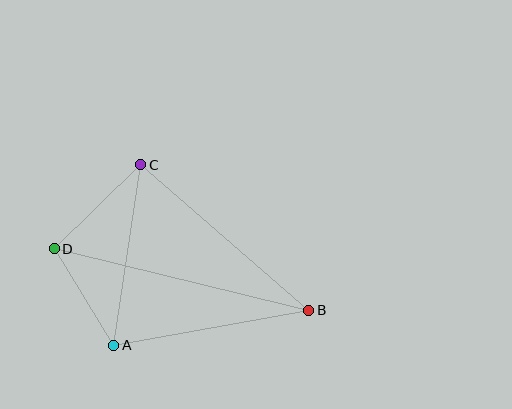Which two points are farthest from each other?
Points B and D are farthest from each other.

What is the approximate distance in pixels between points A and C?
The distance between A and C is approximately 183 pixels.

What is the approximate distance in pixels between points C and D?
The distance between C and D is approximately 120 pixels.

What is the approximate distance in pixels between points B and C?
The distance between B and C is approximately 222 pixels.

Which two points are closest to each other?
Points A and D are closest to each other.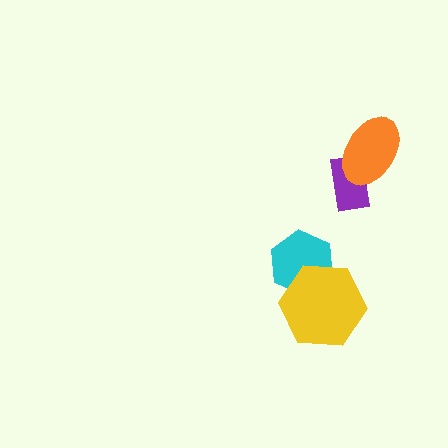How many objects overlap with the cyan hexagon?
1 object overlaps with the cyan hexagon.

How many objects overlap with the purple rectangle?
1 object overlaps with the purple rectangle.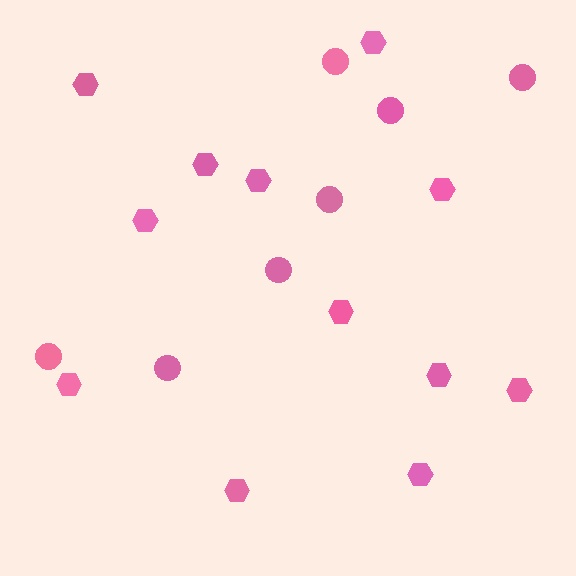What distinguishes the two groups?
There are 2 groups: one group of hexagons (12) and one group of circles (7).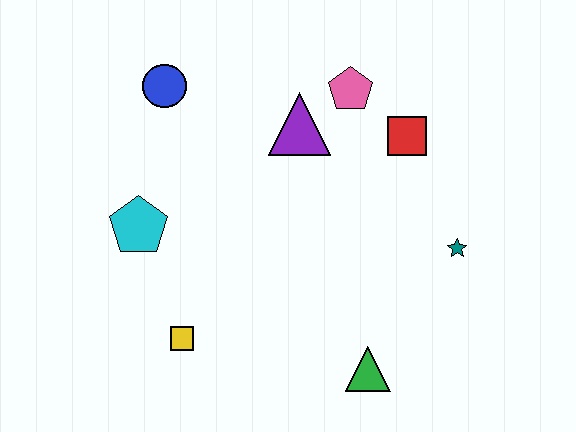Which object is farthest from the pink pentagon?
The yellow square is farthest from the pink pentagon.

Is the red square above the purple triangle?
No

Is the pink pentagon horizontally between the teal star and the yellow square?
Yes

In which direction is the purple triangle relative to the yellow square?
The purple triangle is above the yellow square.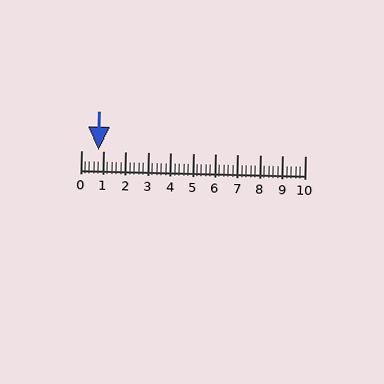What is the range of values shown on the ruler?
The ruler shows values from 0 to 10.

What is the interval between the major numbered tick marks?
The major tick marks are spaced 1 units apart.